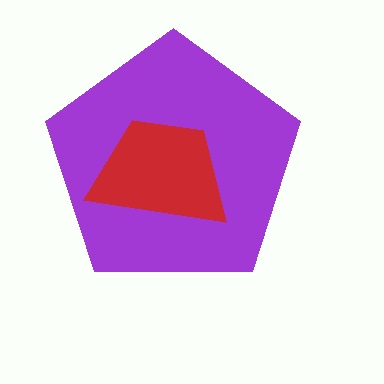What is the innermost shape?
The red trapezoid.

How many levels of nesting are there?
2.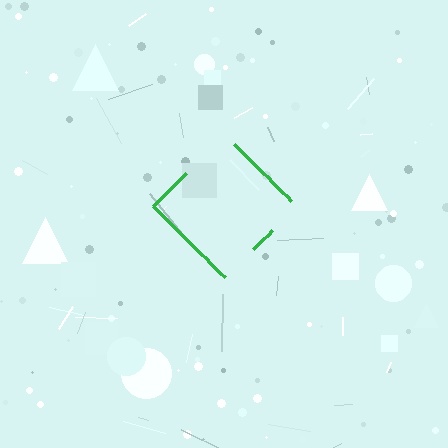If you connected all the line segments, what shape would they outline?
They would outline a diamond.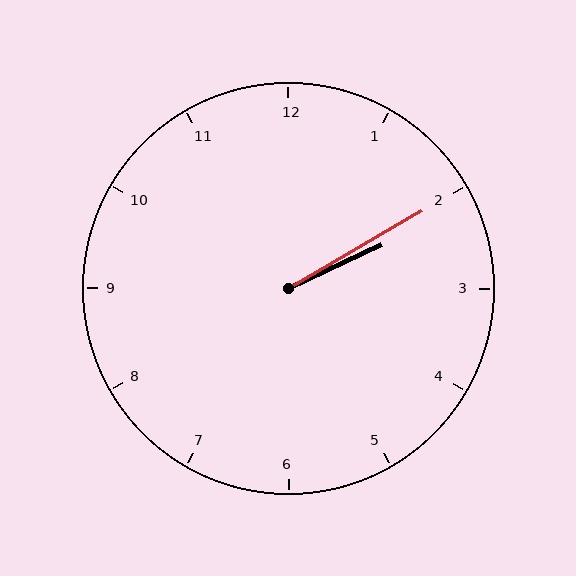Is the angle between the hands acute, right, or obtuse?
It is acute.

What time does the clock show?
2:10.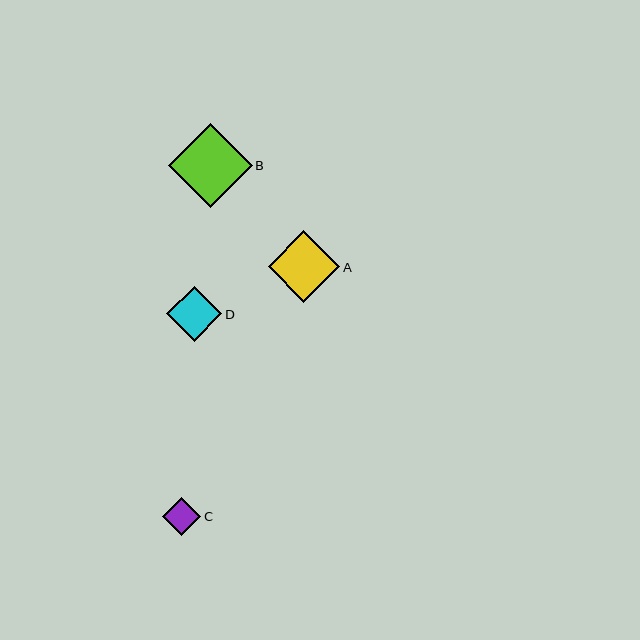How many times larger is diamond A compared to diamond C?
Diamond A is approximately 1.9 times the size of diamond C.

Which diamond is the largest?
Diamond B is the largest with a size of approximately 84 pixels.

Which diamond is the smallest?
Diamond C is the smallest with a size of approximately 38 pixels.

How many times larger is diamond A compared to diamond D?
Diamond A is approximately 1.3 times the size of diamond D.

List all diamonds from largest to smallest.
From largest to smallest: B, A, D, C.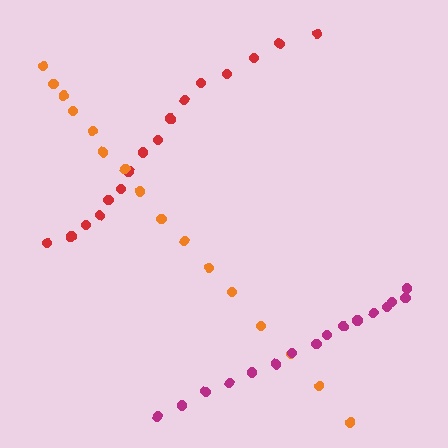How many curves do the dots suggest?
There are 3 distinct paths.